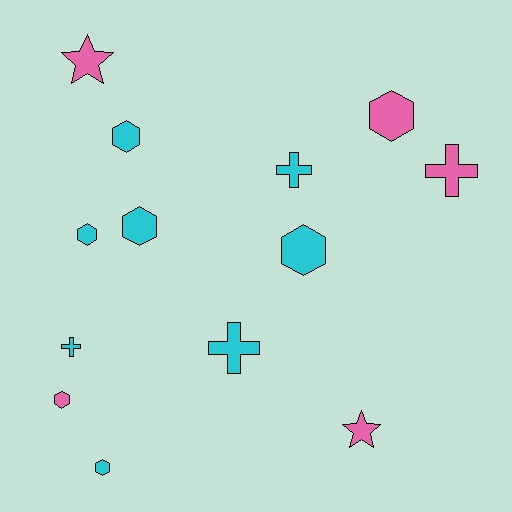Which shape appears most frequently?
Hexagon, with 7 objects.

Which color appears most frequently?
Cyan, with 8 objects.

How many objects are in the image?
There are 13 objects.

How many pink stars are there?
There are 2 pink stars.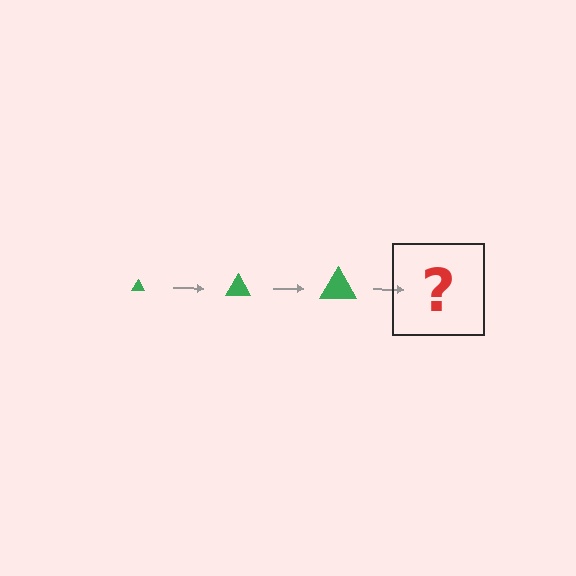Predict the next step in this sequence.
The next step is a green triangle, larger than the previous one.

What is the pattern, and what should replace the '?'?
The pattern is that the triangle gets progressively larger each step. The '?' should be a green triangle, larger than the previous one.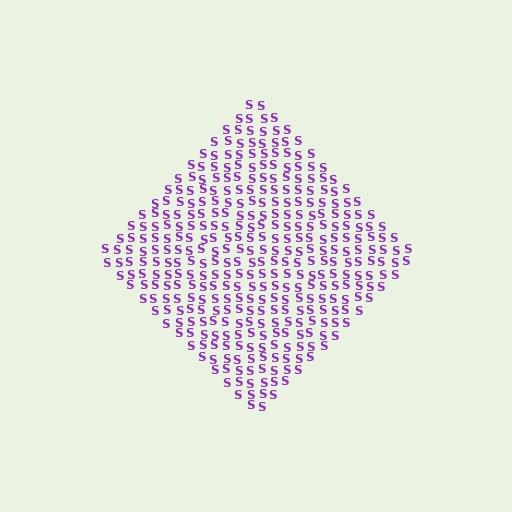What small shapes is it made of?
It is made of small letter S's.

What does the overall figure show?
The overall figure shows a diamond.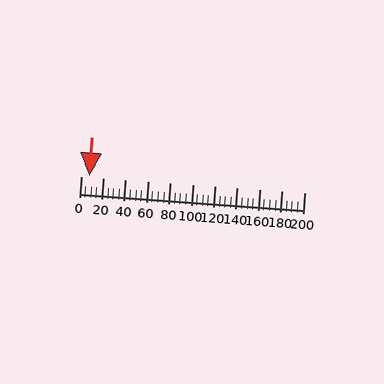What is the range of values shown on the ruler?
The ruler shows values from 0 to 200.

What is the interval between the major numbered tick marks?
The major tick marks are spaced 20 units apart.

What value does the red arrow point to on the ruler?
The red arrow points to approximately 8.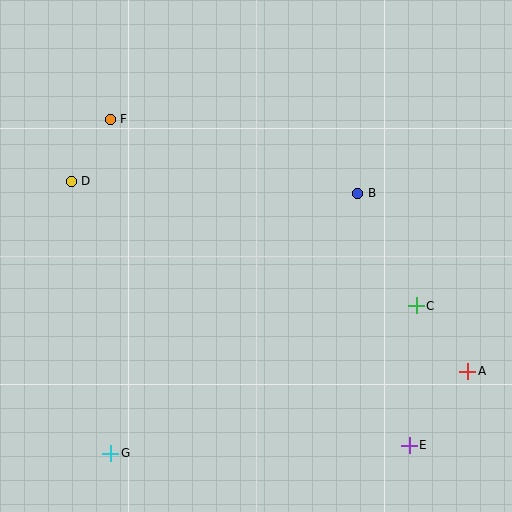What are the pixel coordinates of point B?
Point B is at (358, 193).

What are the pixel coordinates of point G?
Point G is at (111, 453).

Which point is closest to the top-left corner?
Point F is closest to the top-left corner.